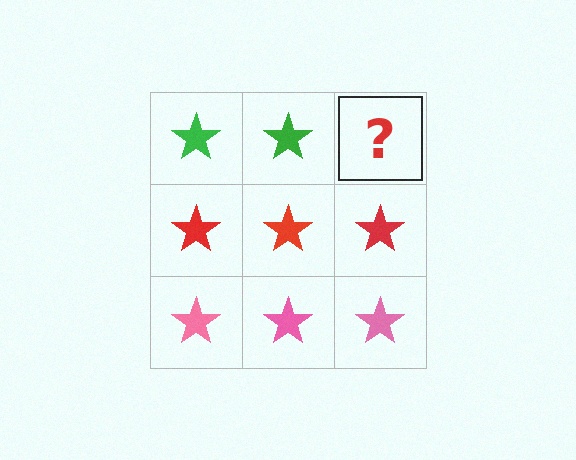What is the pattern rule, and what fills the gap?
The rule is that each row has a consistent color. The gap should be filled with a green star.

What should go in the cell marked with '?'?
The missing cell should contain a green star.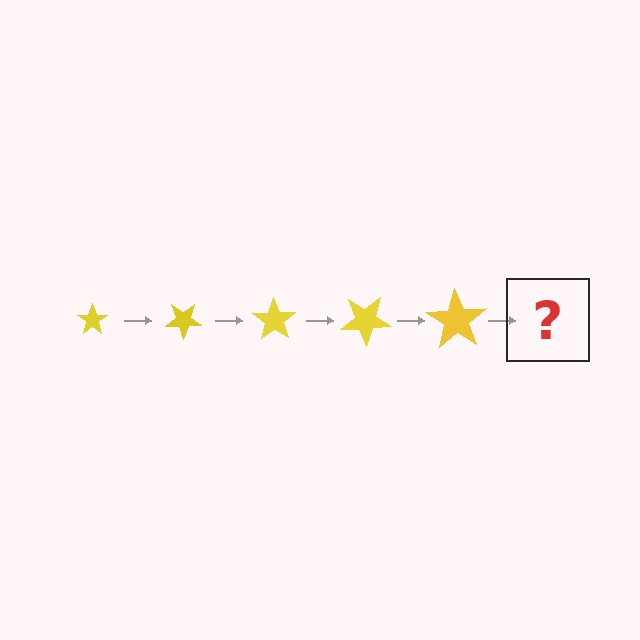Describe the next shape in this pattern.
It should be a star, larger than the previous one and rotated 175 degrees from the start.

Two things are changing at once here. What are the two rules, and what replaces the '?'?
The two rules are that the star grows larger each step and it rotates 35 degrees each step. The '?' should be a star, larger than the previous one and rotated 175 degrees from the start.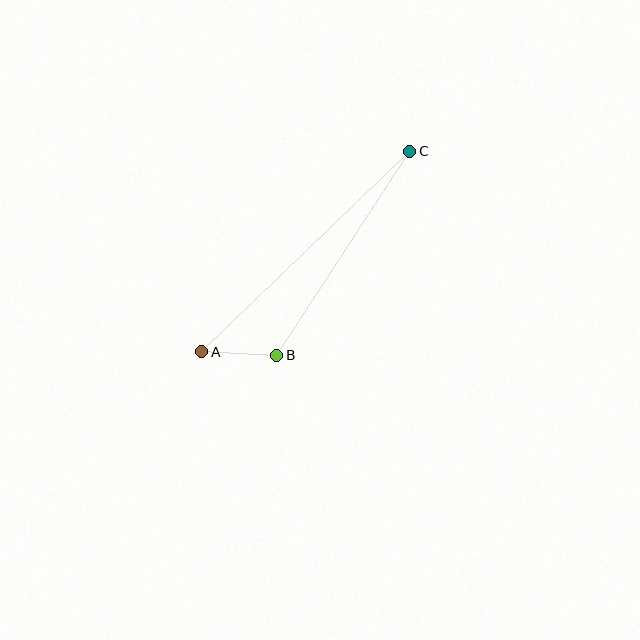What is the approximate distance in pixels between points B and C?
The distance between B and C is approximately 243 pixels.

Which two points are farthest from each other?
Points A and C are farthest from each other.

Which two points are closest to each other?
Points A and B are closest to each other.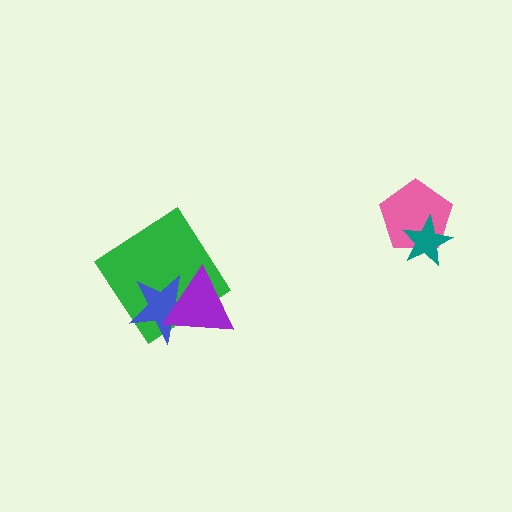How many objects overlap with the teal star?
1 object overlaps with the teal star.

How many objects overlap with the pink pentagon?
1 object overlaps with the pink pentagon.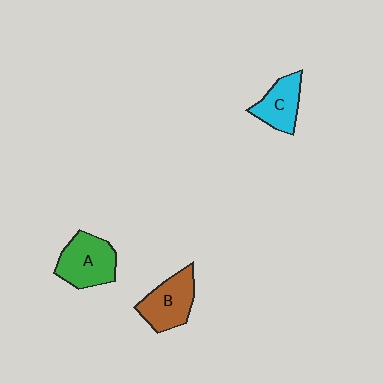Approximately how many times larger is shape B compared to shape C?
Approximately 1.2 times.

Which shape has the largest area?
Shape A (green).